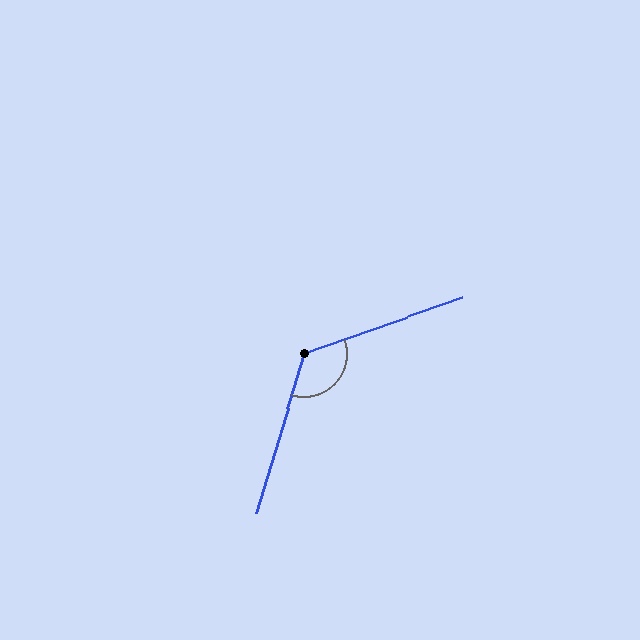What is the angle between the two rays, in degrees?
Approximately 126 degrees.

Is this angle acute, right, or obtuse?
It is obtuse.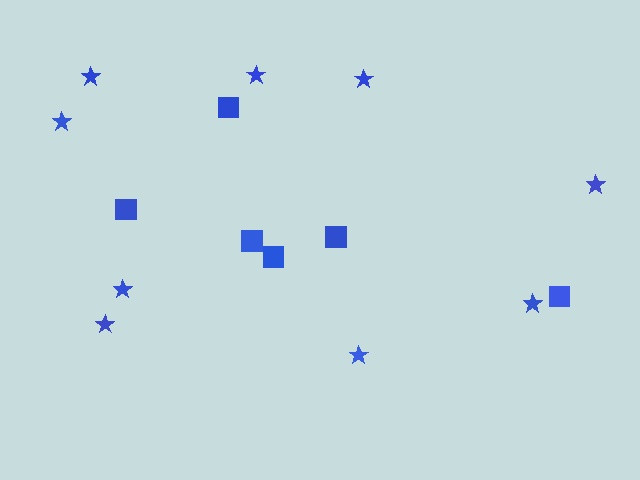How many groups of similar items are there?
There are 2 groups: one group of squares (6) and one group of stars (9).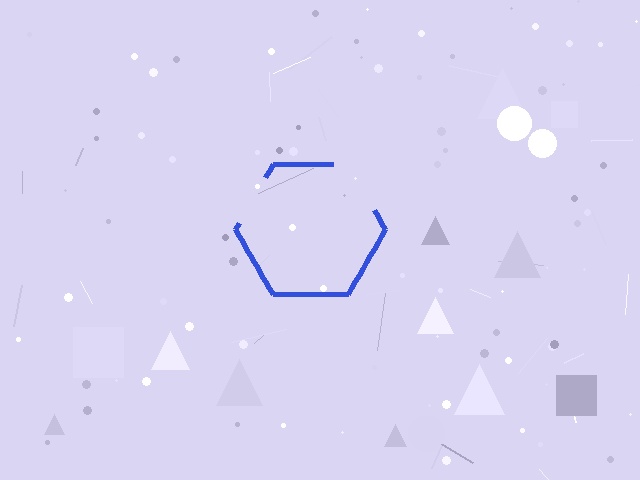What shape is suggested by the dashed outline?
The dashed outline suggests a hexagon.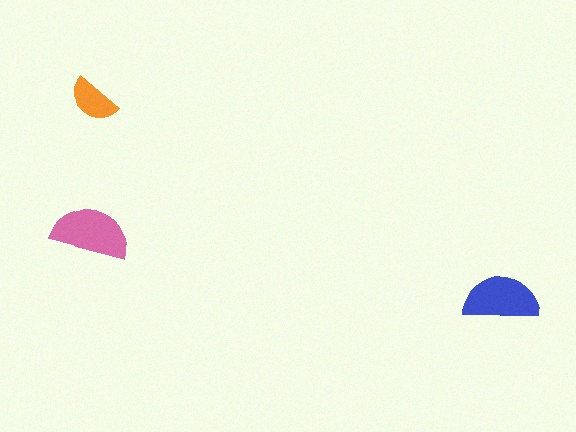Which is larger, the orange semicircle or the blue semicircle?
The blue one.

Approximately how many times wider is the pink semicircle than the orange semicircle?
About 1.5 times wider.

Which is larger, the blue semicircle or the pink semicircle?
The pink one.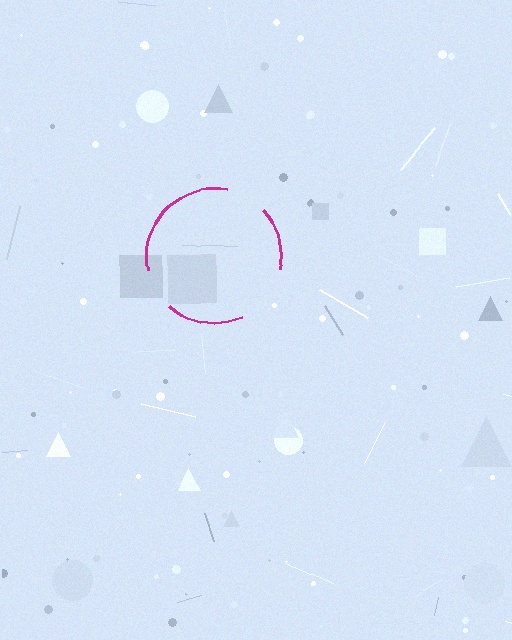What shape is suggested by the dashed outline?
The dashed outline suggests a circle.